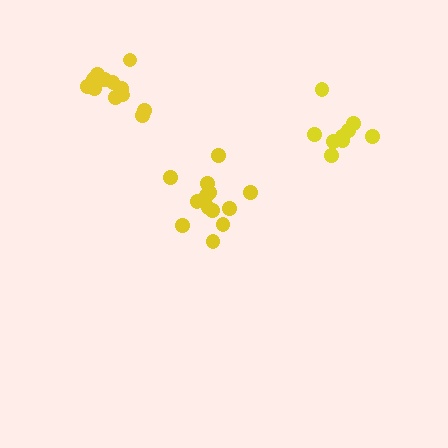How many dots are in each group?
Group 1: 12 dots, Group 2: 13 dots, Group 3: 9 dots (34 total).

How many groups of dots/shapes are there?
There are 3 groups.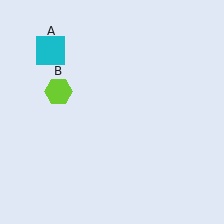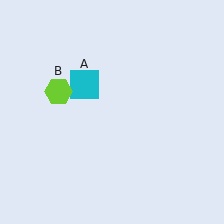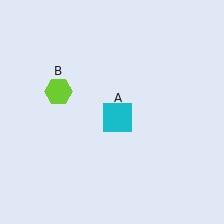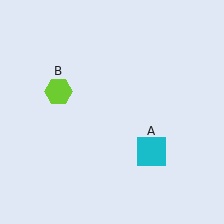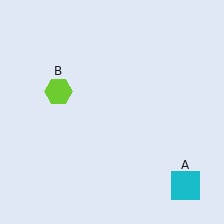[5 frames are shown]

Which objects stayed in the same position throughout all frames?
Lime hexagon (object B) remained stationary.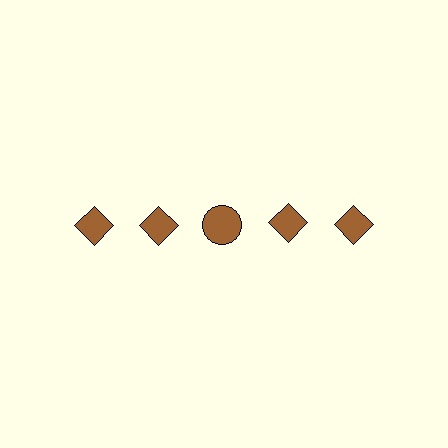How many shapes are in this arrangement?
There are 5 shapes arranged in a grid pattern.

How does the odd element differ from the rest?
It has a different shape: circle instead of diamond.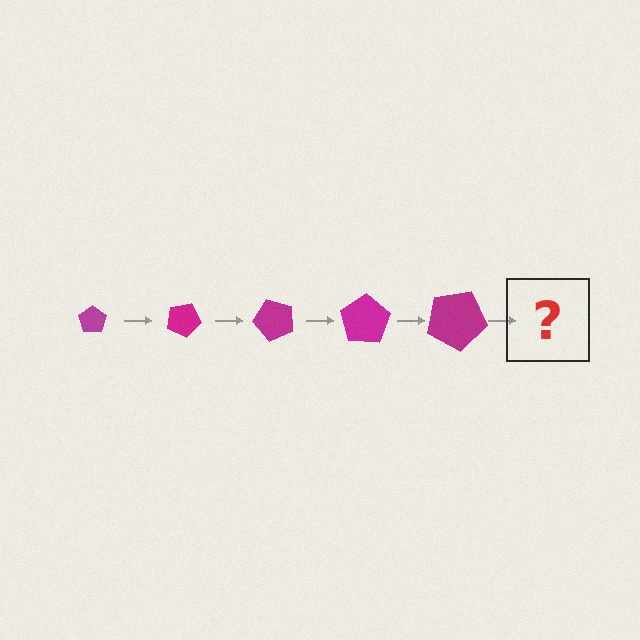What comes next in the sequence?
The next element should be a pentagon, larger than the previous one and rotated 125 degrees from the start.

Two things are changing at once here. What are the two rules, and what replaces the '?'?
The two rules are that the pentagon grows larger each step and it rotates 25 degrees each step. The '?' should be a pentagon, larger than the previous one and rotated 125 degrees from the start.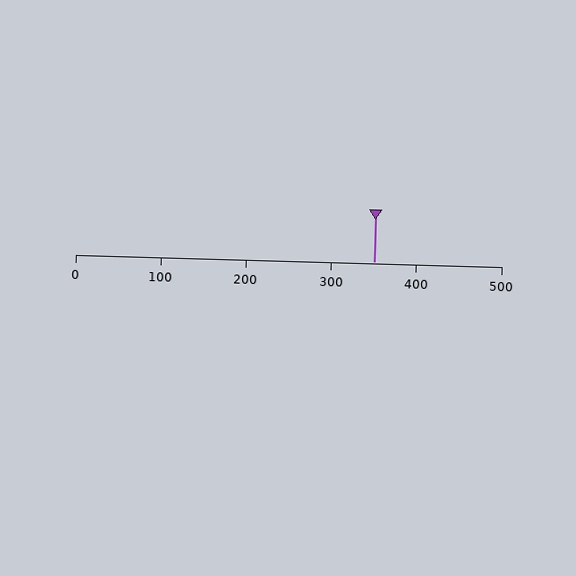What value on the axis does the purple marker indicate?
The marker indicates approximately 350.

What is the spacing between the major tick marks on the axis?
The major ticks are spaced 100 apart.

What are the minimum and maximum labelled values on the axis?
The axis runs from 0 to 500.